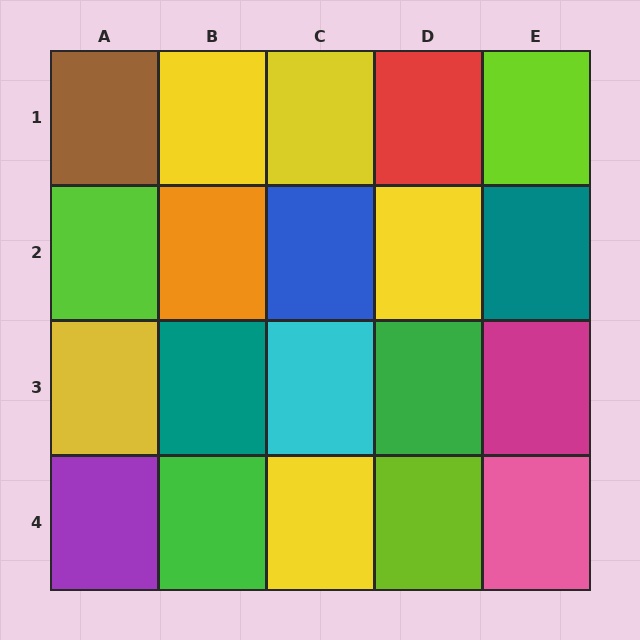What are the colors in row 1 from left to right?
Brown, yellow, yellow, red, lime.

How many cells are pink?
1 cell is pink.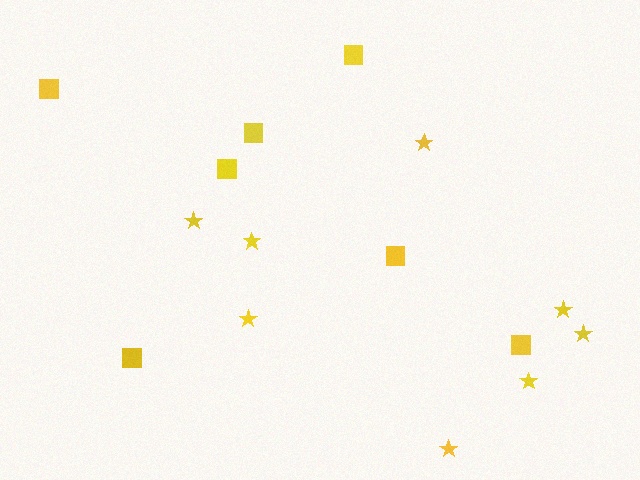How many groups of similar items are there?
There are 2 groups: one group of stars (8) and one group of squares (7).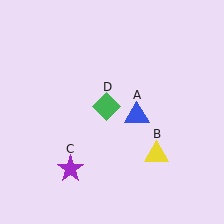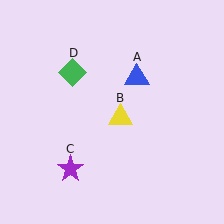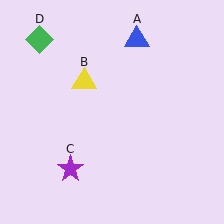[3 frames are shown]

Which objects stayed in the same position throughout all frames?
Purple star (object C) remained stationary.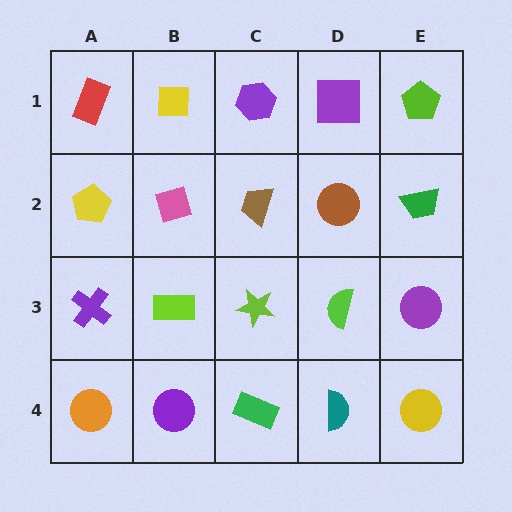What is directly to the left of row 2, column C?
A pink diamond.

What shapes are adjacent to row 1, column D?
A brown circle (row 2, column D), a purple hexagon (row 1, column C), a lime pentagon (row 1, column E).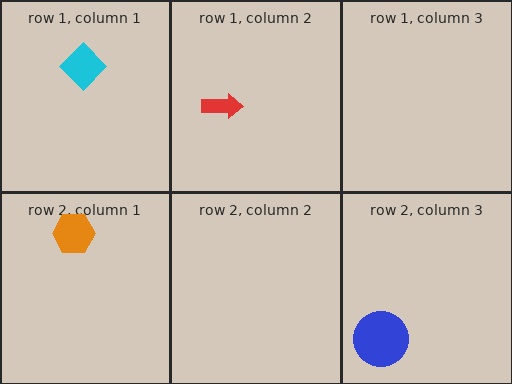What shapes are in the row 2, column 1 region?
The orange hexagon.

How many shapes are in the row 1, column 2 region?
1.